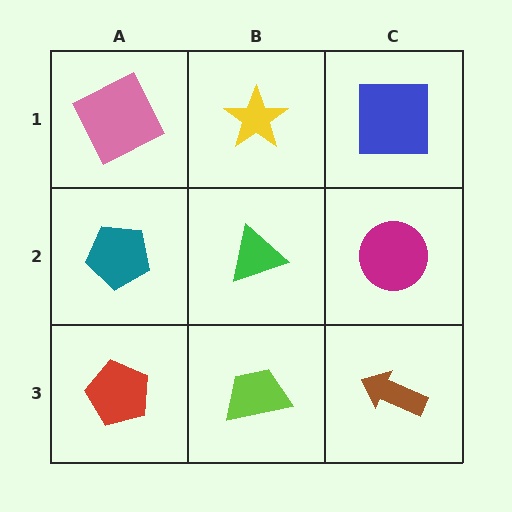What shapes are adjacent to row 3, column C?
A magenta circle (row 2, column C), a lime trapezoid (row 3, column B).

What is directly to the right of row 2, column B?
A magenta circle.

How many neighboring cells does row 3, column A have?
2.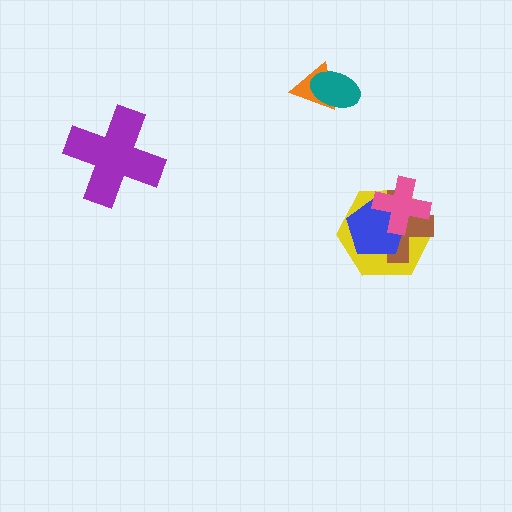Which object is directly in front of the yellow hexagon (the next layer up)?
The brown cross is directly in front of the yellow hexagon.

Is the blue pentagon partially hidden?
Yes, it is partially covered by another shape.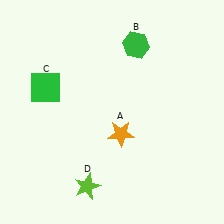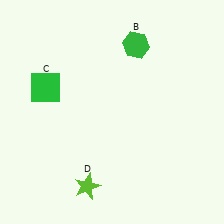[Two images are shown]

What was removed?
The orange star (A) was removed in Image 2.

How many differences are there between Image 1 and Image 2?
There is 1 difference between the two images.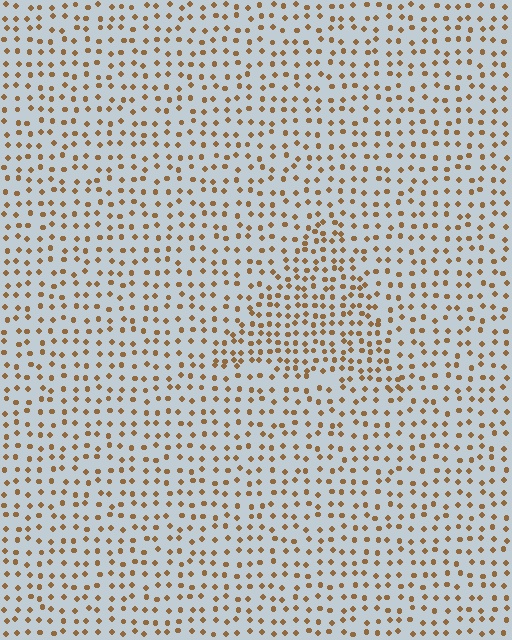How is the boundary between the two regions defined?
The boundary is defined by a change in element density (approximately 1.6x ratio). All elements are the same color, size, and shape.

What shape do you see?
I see a triangle.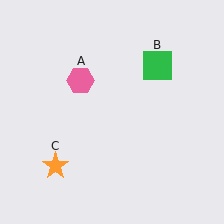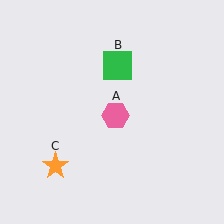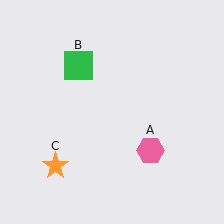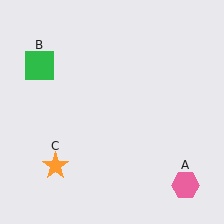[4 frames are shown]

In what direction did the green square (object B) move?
The green square (object B) moved left.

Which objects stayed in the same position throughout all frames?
Orange star (object C) remained stationary.